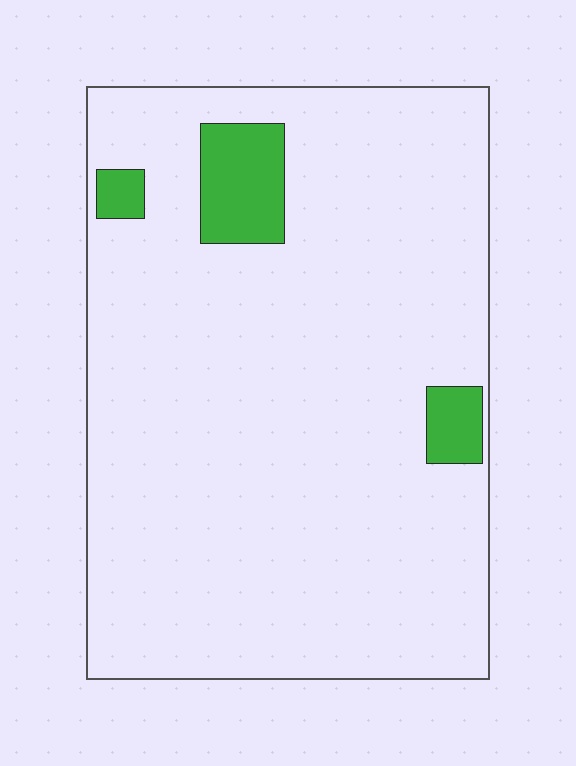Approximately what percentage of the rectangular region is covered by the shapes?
Approximately 5%.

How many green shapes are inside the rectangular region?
3.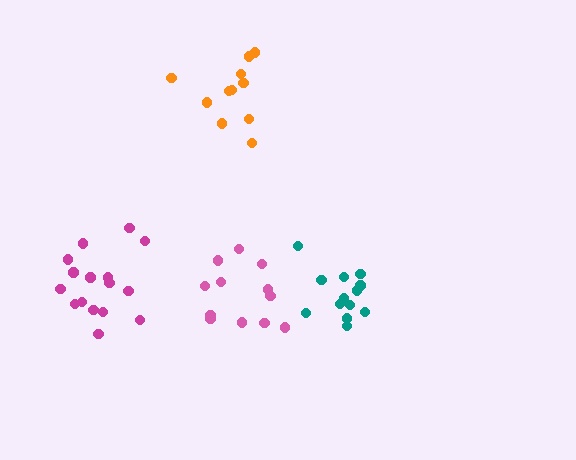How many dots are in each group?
Group 1: 11 dots, Group 2: 16 dots, Group 3: 12 dots, Group 4: 13 dots (52 total).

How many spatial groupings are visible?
There are 4 spatial groupings.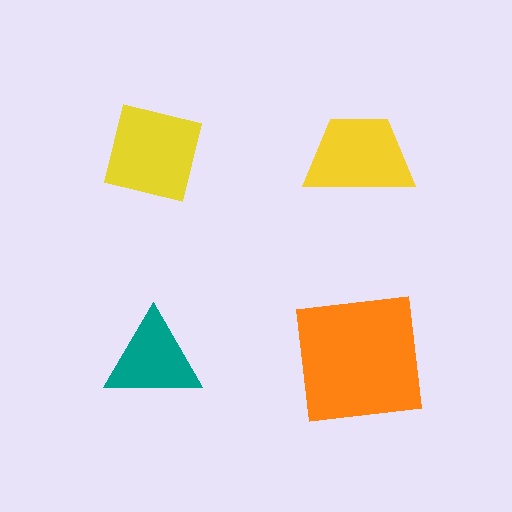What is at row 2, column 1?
A teal triangle.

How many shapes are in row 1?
2 shapes.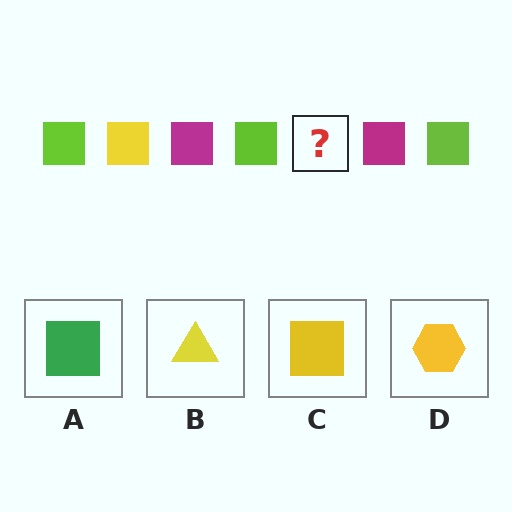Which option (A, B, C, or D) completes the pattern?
C.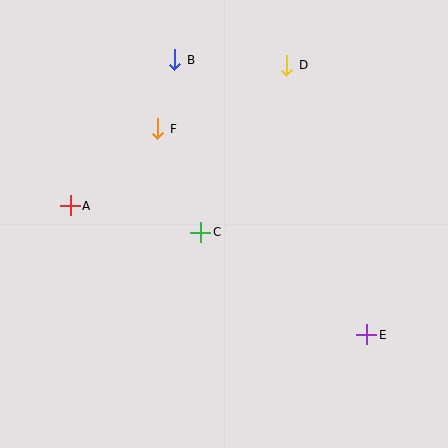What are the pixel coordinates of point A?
Point A is at (70, 206).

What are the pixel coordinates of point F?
Point F is at (158, 129).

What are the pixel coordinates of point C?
Point C is at (201, 232).